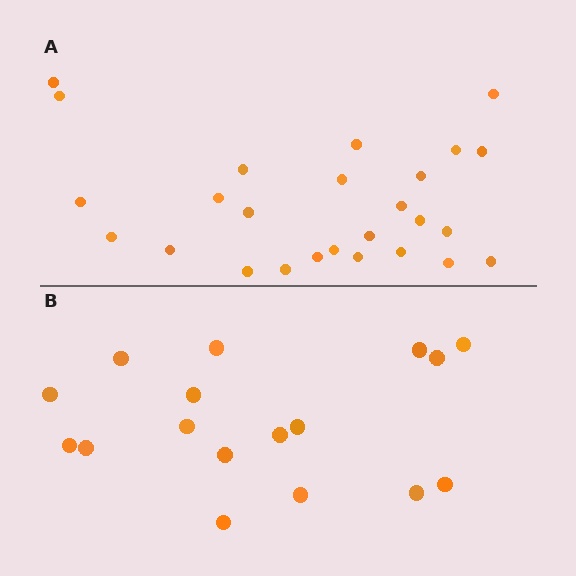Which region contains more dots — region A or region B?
Region A (the top region) has more dots.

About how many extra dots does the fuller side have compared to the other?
Region A has roughly 8 or so more dots than region B.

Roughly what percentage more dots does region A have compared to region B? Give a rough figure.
About 55% more.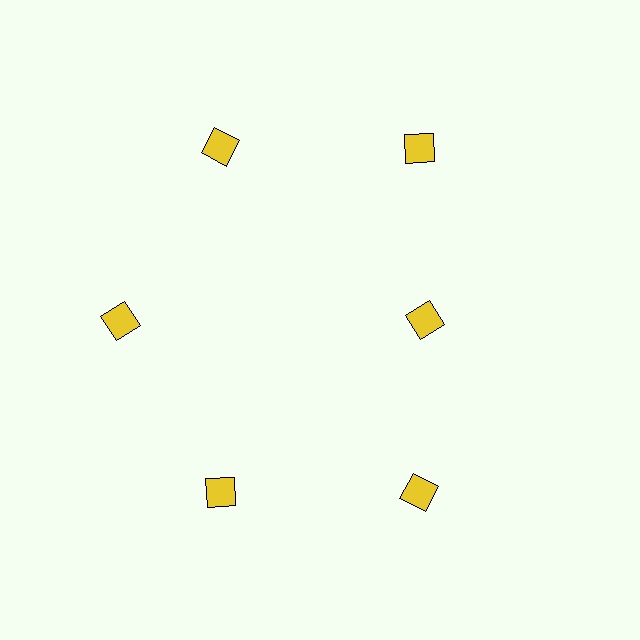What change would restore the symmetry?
The symmetry would be restored by moving it outward, back onto the ring so that all 6 diamonds sit at equal angles and equal distance from the center.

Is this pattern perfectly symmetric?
No. The 6 yellow diamonds are arranged in a ring, but one element near the 3 o'clock position is pulled inward toward the center, breaking the 6-fold rotational symmetry.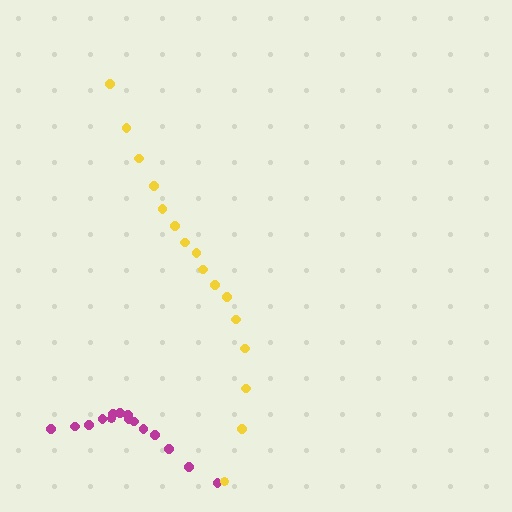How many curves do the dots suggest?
There are 2 distinct paths.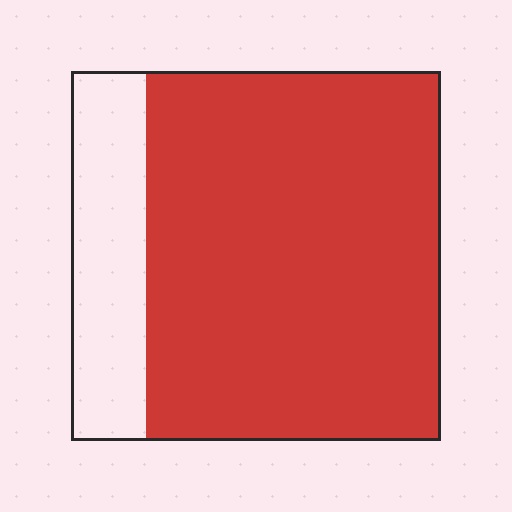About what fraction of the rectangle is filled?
About four fifths (4/5).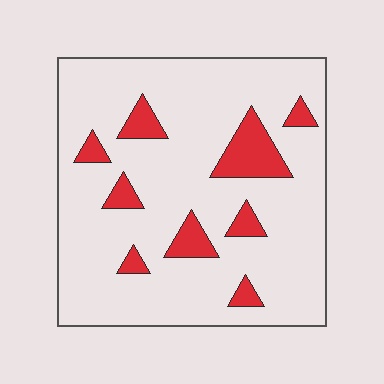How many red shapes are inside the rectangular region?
9.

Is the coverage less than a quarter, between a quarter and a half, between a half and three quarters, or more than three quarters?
Less than a quarter.